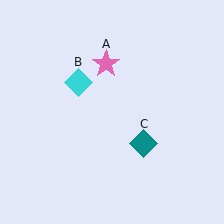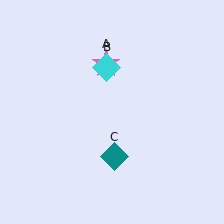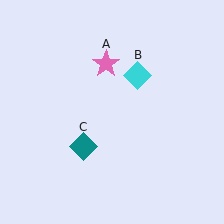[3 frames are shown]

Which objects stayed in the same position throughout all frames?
Pink star (object A) remained stationary.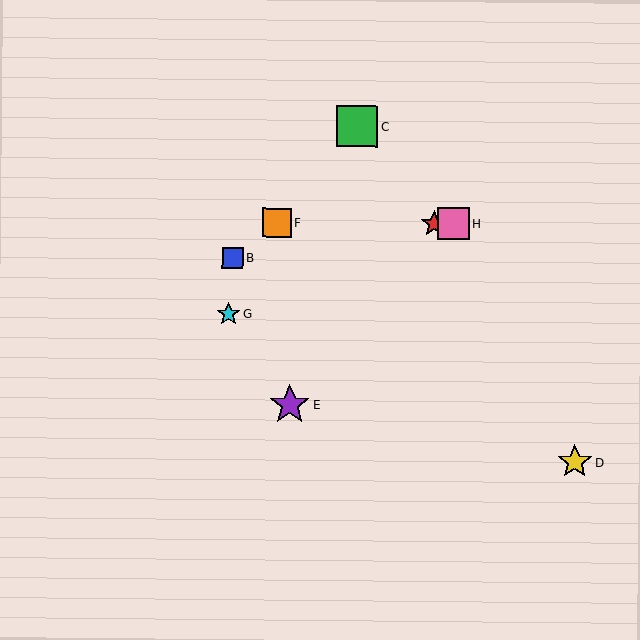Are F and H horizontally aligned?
Yes, both are at y≈222.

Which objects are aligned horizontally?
Objects A, F, H are aligned horizontally.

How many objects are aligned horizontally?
3 objects (A, F, H) are aligned horizontally.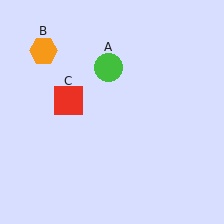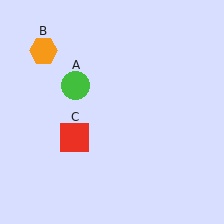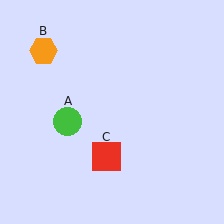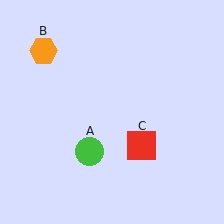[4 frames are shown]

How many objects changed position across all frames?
2 objects changed position: green circle (object A), red square (object C).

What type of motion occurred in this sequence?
The green circle (object A), red square (object C) rotated counterclockwise around the center of the scene.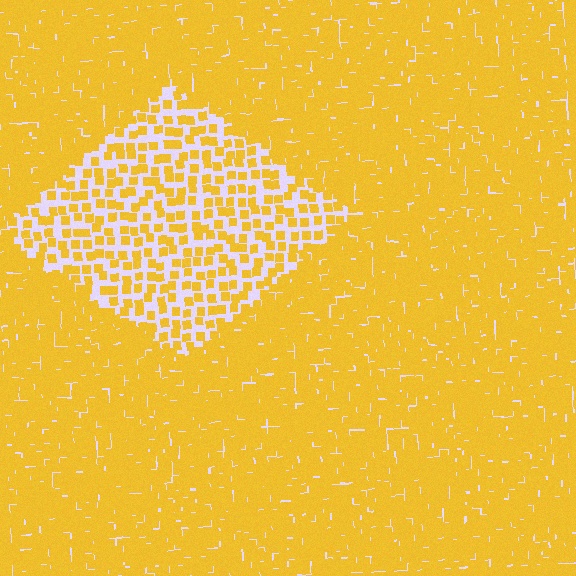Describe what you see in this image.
The image contains small yellow elements arranged at two different densities. A diamond-shaped region is visible where the elements are less densely packed than the surrounding area.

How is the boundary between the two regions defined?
The boundary is defined by a change in element density (approximately 2.6x ratio). All elements are the same color, size, and shape.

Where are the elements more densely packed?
The elements are more densely packed outside the diamond boundary.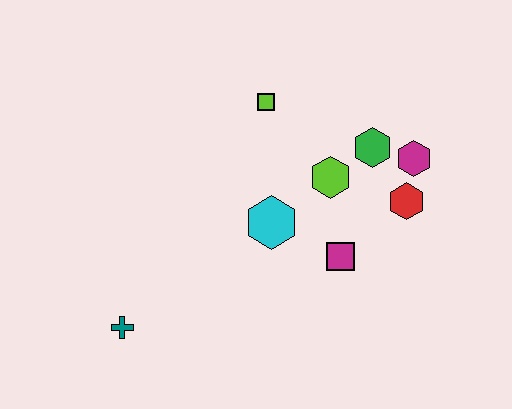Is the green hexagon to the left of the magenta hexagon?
Yes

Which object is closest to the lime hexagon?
The green hexagon is closest to the lime hexagon.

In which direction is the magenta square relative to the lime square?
The magenta square is below the lime square.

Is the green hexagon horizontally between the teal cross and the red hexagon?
Yes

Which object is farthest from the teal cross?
The magenta hexagon is farthest from the teal cross.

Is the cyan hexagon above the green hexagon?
No